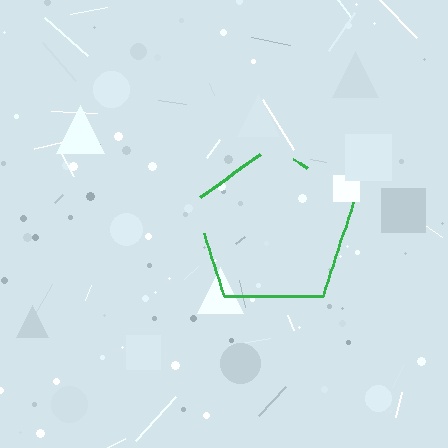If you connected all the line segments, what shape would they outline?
They would outline a pentagon.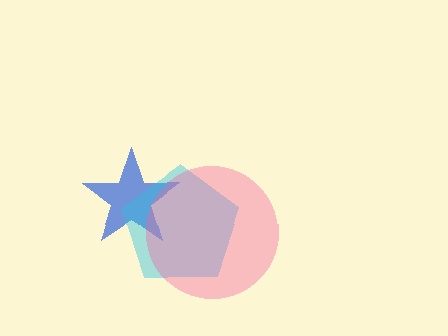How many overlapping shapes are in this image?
There are 3 overlapping shapes in the image.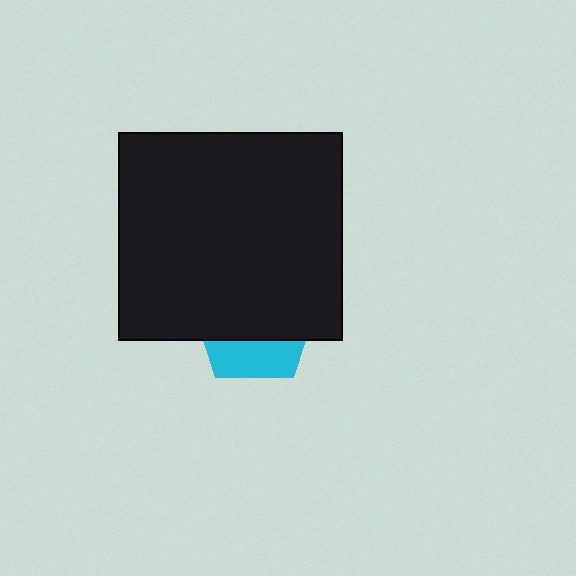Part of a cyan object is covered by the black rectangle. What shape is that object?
It is a pentagon.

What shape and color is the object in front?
The object in front is a black rectangle.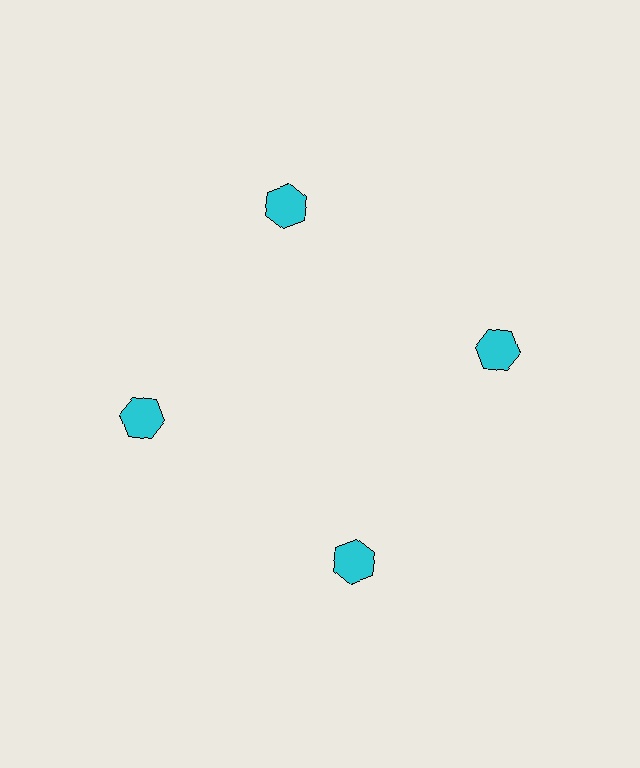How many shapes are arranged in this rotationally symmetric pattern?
There are 4 shapes, arranged in 4 groups of 1.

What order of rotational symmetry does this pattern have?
This pattern has 4-fold rotational symmetry.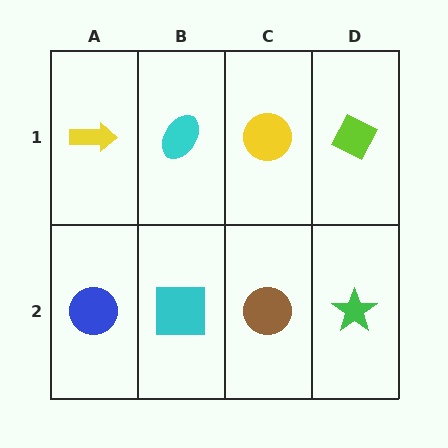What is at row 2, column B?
A cyan square.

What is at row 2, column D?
A green star.